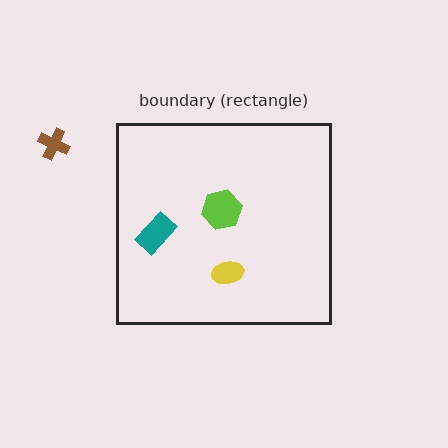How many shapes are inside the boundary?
3 inside, 1 outside.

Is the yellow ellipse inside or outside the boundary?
Inside.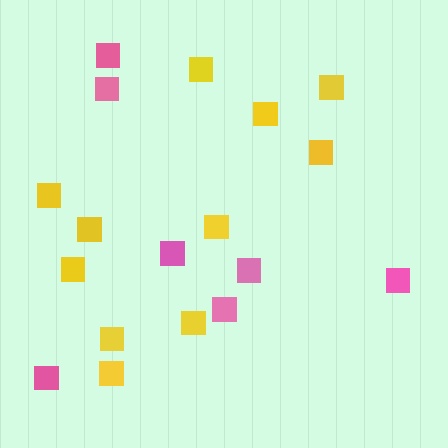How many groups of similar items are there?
There are 2 groups: one group of yellow squares (11) and one group of pink squares (7).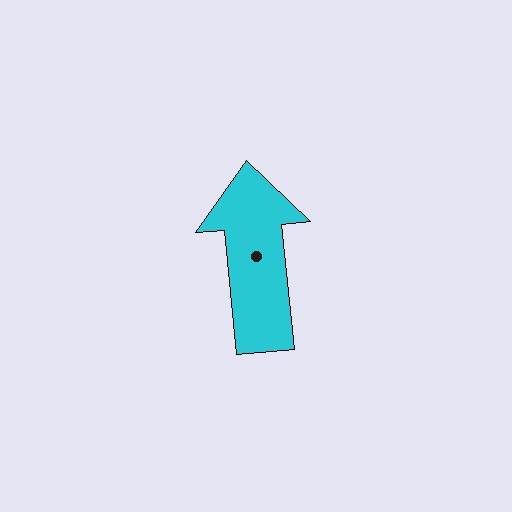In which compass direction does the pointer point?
North.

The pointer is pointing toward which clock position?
Roughly 12 o'clock.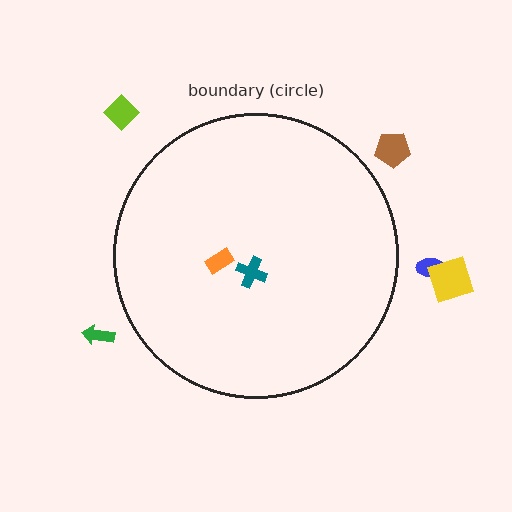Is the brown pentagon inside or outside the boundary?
Outside.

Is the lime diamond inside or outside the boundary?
Outside.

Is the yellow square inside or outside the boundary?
Outside.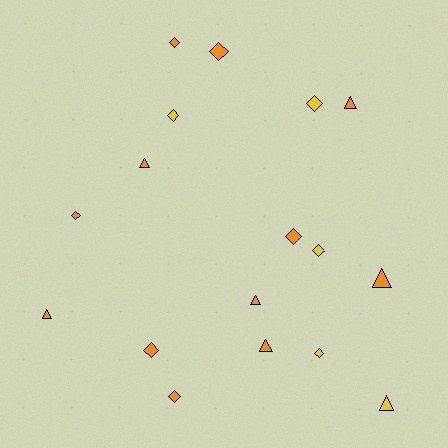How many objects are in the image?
There are 17 objects.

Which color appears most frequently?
Orange, with 12 objects.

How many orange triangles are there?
There are 6 orange triangles.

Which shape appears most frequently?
Diamond, with 10 objects.